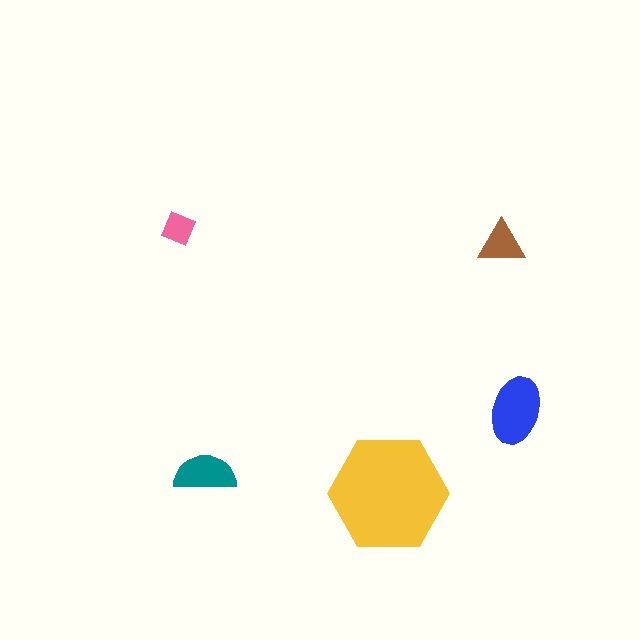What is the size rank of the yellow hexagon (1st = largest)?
1st.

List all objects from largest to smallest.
The yellow hexagon, the blue ellipse, the teal semicircle, the brown triangle, the pink diamond.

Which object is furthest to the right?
The blue ellipse is rightmost.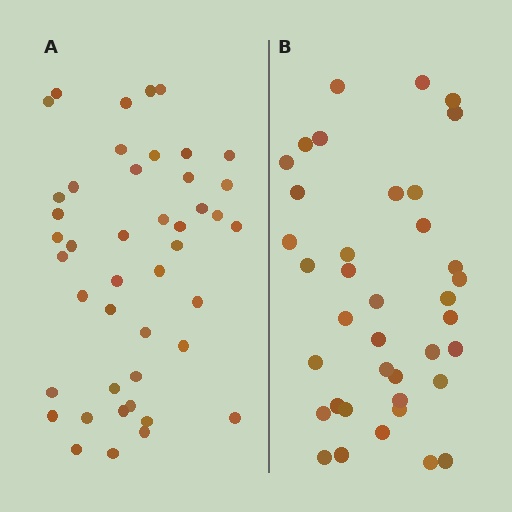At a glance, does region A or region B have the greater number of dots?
Region A (the left region) has more dots.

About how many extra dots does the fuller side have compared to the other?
Region A has about 6 more dots than region B.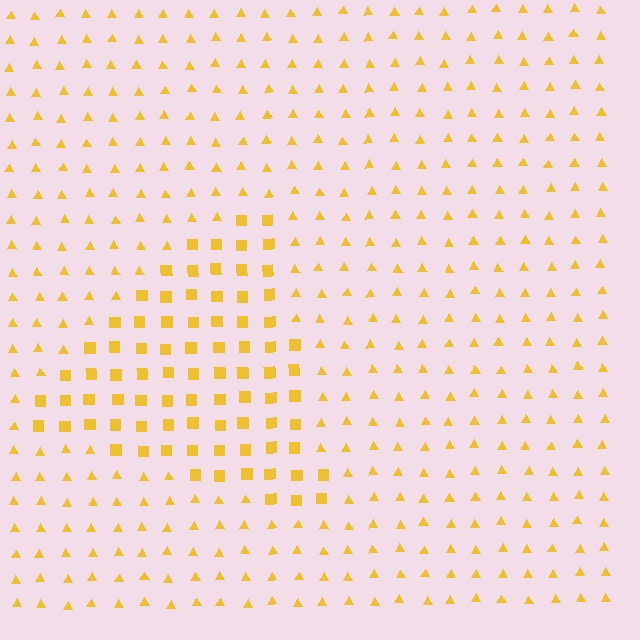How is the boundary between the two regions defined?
The boundary is defined by a change in element shape: squares inside vs. triangles outside. All elements share the same color and spacing.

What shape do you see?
I see a triangle.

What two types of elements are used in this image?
The image uses squares inside the triangle region and triangles outside it.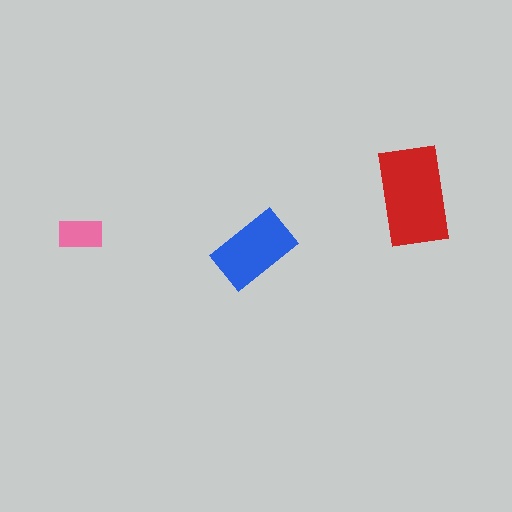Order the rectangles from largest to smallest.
the red one, the blue one, the pink one.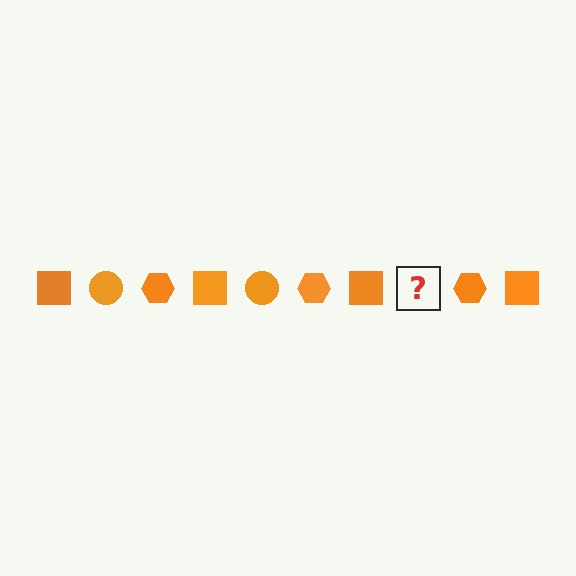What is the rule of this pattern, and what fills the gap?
The rule is that the pattern cycles through square, circle, hexagon shapes in orange. The gap should be filled with an orange circle.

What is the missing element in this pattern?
The missing element is an orange circle.